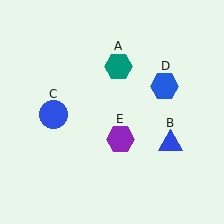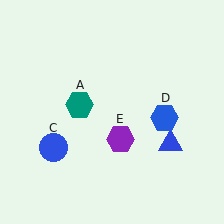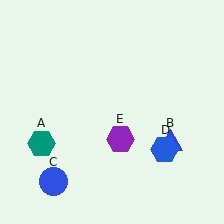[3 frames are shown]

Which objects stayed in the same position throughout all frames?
Blue triangle (object B) and purple hexagon (object E) remained stationary.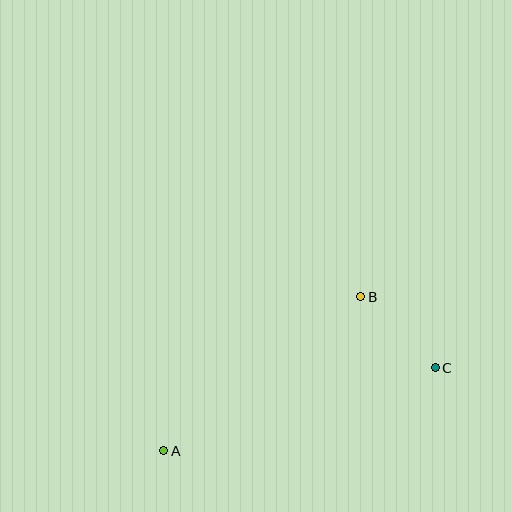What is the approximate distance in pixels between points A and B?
The distance between A and B is approximately 250 pixels.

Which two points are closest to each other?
Points B and C are closest to each other.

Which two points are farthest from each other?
Points A and C are farthest from each other.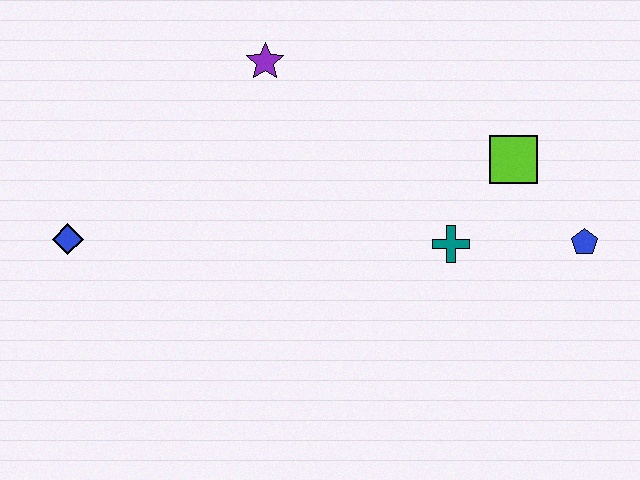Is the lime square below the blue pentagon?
No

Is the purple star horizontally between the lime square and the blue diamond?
Yes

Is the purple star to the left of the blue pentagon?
Yes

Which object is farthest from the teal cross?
The blue diamond is farthest from the teal cross.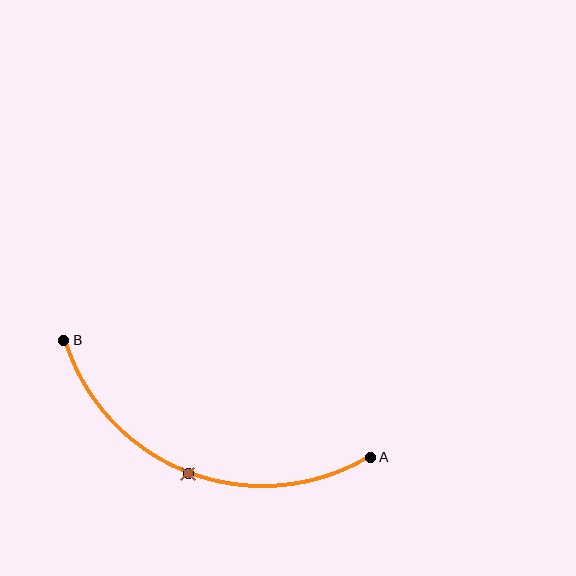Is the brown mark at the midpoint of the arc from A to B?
Yes. The brown mark lies on the arc at equal arc-length from both A and B — it is the arc midpoint.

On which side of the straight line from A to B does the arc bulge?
The arc bulges below the straight line connecting A and B.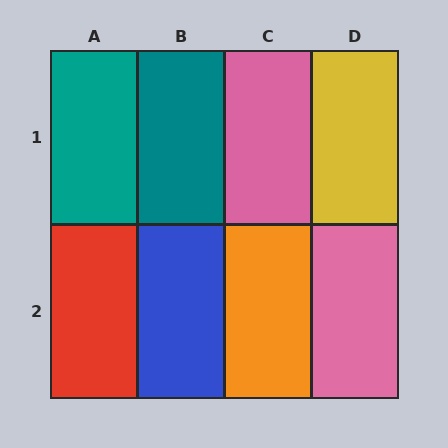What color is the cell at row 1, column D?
Yellow.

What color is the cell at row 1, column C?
Pink.